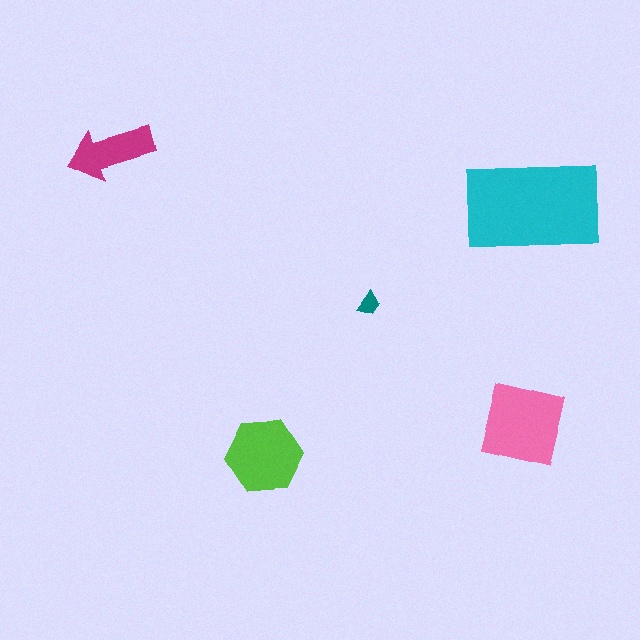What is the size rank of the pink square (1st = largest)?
2nd.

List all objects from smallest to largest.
The teal trapezoid, the magenta arrow, the lime hexagon, the pink square, the cyan rectangle.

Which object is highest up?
The magenta arrow is topmost.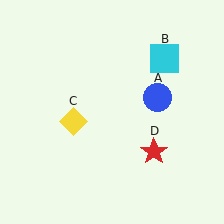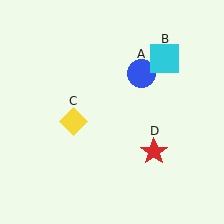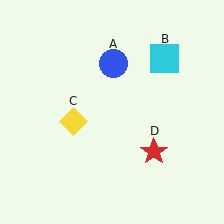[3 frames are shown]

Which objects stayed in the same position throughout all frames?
Cyan square (object B) and yellow diamond (object C) and red star (object D) remained stationary.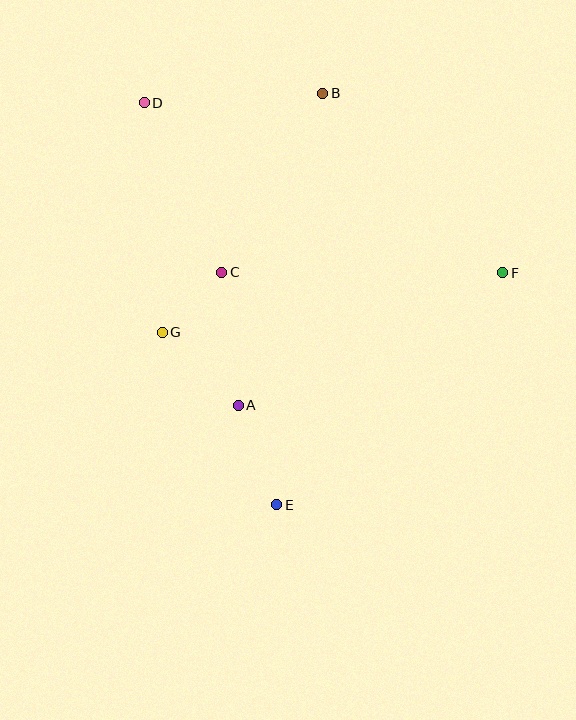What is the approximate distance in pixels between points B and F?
The distance between B and F is approximately 254 pixels.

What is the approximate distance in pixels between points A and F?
The distance between A and F is approximately 296 pixels.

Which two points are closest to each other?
Points C and G are closest to each other.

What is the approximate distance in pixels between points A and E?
The distance between A and E is approximately 106 pixels.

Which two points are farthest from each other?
Points D and E are farthest from each other.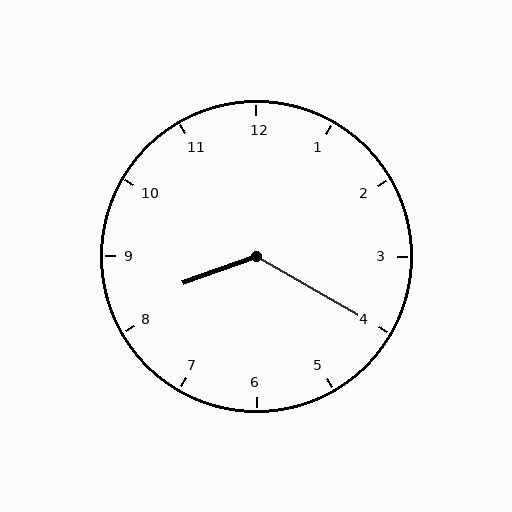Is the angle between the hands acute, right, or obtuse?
It is obtuse.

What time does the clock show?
8:20.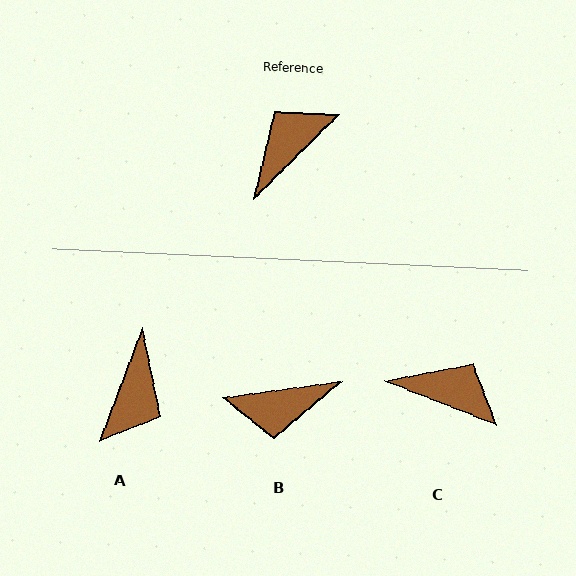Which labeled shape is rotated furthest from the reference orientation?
A, about 156 degrees away.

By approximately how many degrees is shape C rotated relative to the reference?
Approximately 66 degrees clockwise.